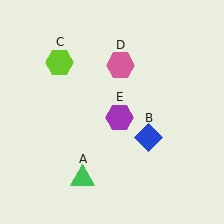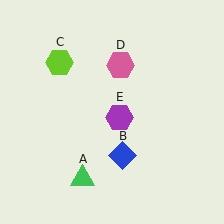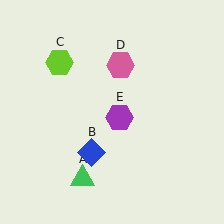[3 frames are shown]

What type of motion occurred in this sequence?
The blue diamond (object B) rotated clockwise around the center of the scene.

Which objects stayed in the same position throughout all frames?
Green triangle (object A) and lime hexagon (object C) and pink hexagon (object D) and purple hexagon (object E) remained stationary.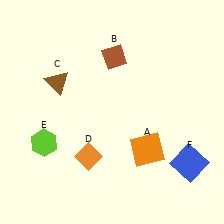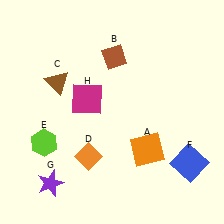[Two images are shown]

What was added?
A purple star (G), a magenta square (H) were added in Image 2.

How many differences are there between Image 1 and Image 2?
There are 2 differences between the two images.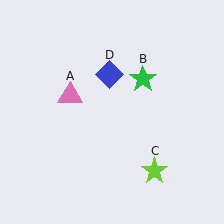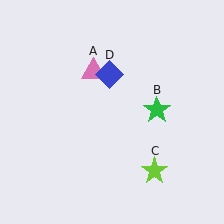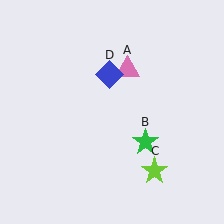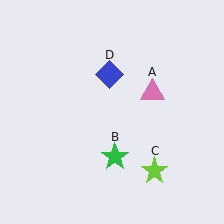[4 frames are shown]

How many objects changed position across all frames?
2 objects changed position: pink triangle (object A), green star (object B).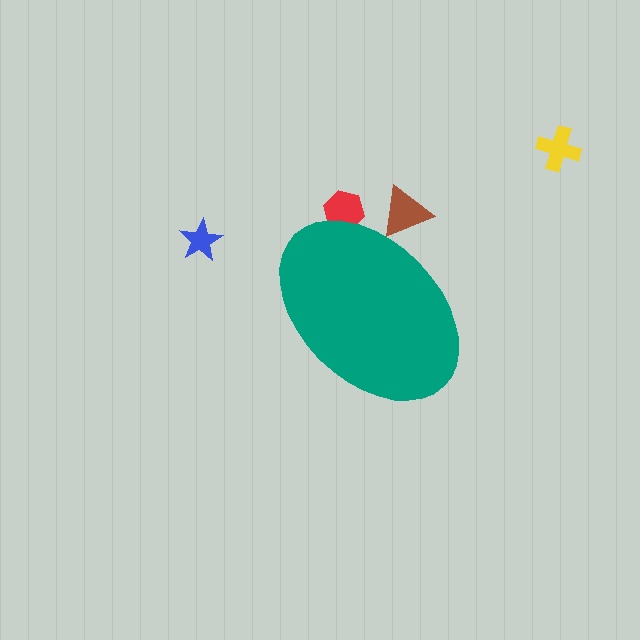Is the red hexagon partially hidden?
Yes, the red hexagon is partially hidden behind the teal ellipse.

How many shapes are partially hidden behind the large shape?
2 shapes are partially hidden.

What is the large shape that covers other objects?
A teal ellipse.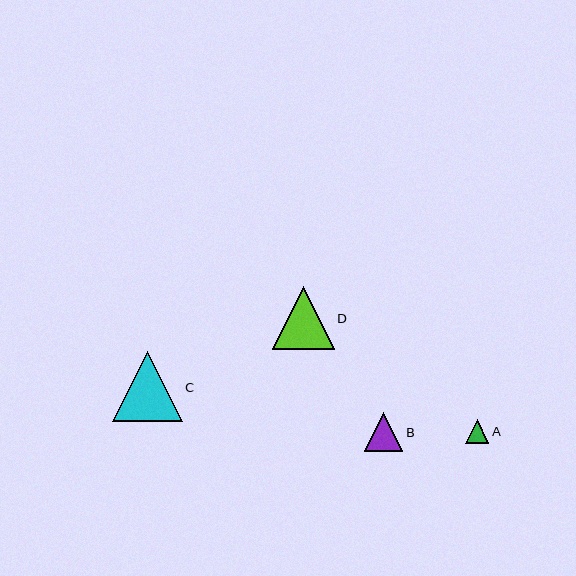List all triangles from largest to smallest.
From largest to smallest: C, D, B, A.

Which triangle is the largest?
Triangle C is the largest with a size of approximately 69 pixels.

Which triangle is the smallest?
Triangle A is the smallest with a size of approximately 23 pixels.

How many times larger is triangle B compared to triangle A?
Triangle B is approximately 1.7 times the size of triangle A.